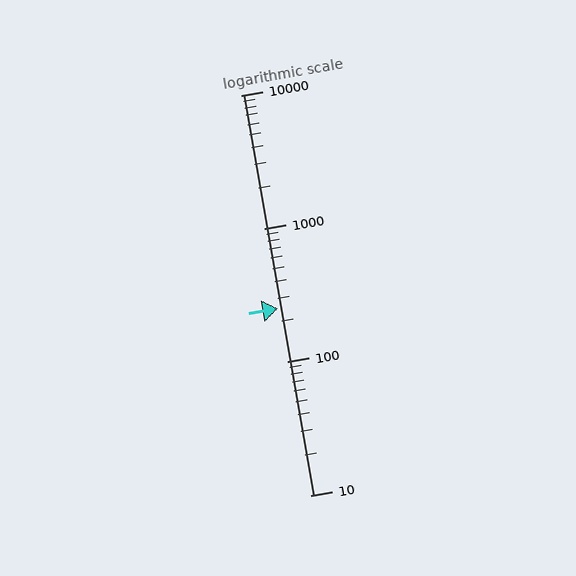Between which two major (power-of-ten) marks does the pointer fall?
The pointer is between 100 and 1000.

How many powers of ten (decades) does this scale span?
The scale spans 3 decades, from 10 to 10000.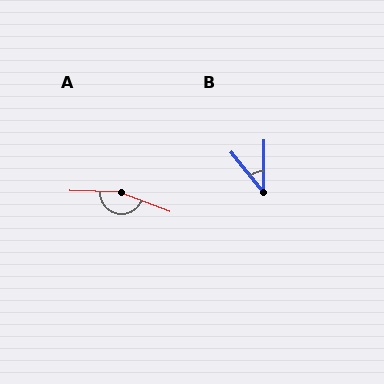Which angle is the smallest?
B, at approximately 40 degrees.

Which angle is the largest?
A, at approximately 161 degrees.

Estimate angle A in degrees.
Approximately 161 degrees.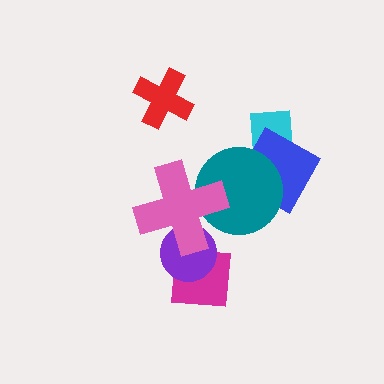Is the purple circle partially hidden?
Yes, it is partially covered by another shape.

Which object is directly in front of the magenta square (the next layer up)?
The purple circle is directly in front of the magenta square.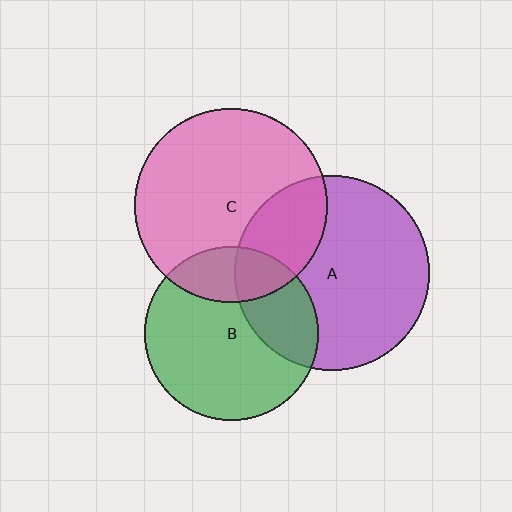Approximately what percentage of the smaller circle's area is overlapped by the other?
Approximately 30%.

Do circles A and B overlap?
Yes.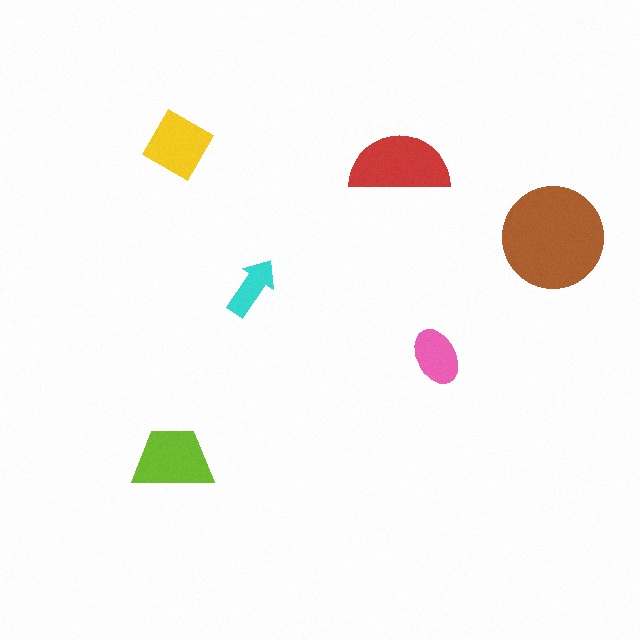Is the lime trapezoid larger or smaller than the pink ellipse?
Larger.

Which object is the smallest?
The cyan arrow.